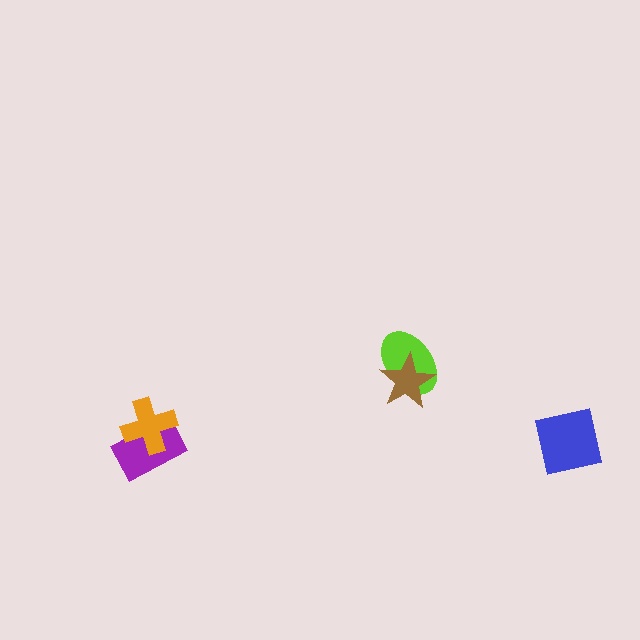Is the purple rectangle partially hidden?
Yes, it is partially covered by another shape.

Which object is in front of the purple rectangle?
The orange cross is in front of the purple rectangle.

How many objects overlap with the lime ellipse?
1 object overlaps with the lime ellipse.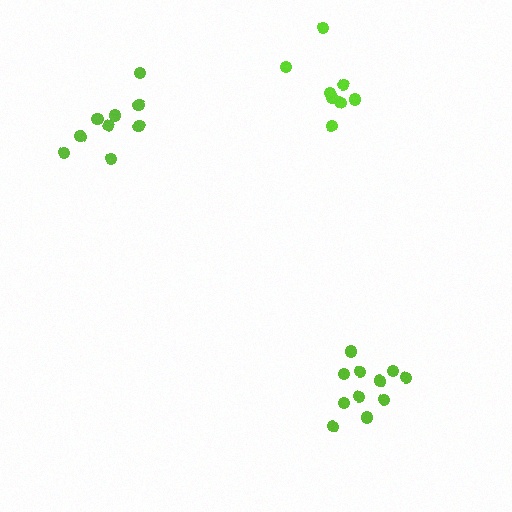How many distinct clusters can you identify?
There are 3 distinct clusters.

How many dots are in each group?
Group 1: 11 dots, Group 2: 8 dots, Group 3: 9 dots (28 total).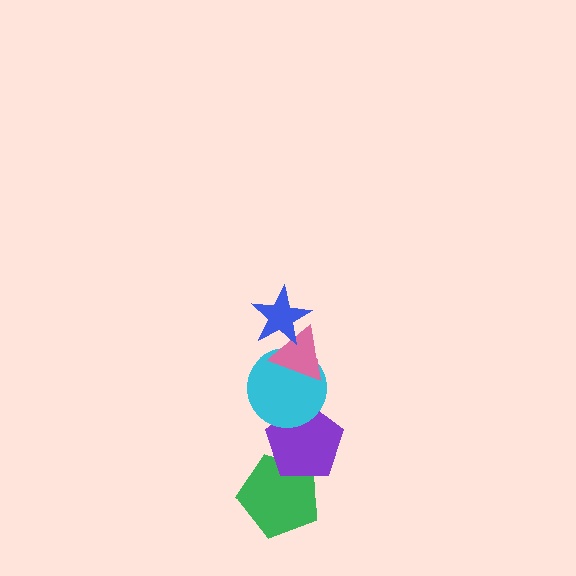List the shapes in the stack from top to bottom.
From top to bottom: the blue star, the pink triangle, the cyan circle, the purple pentagon, the green pentagon.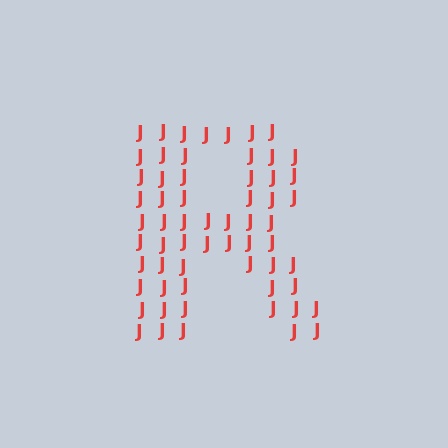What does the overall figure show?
The overall figure shows the letter R.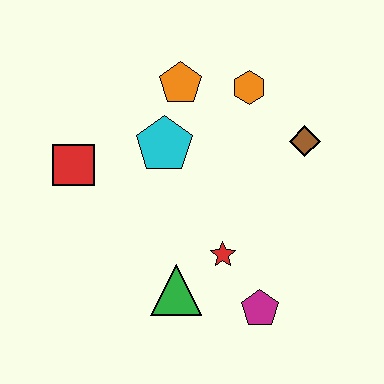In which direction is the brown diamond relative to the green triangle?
The brown diamond is above the green triangle.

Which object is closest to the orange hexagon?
The orange pentagon is closest to the orange hexagon.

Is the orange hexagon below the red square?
No